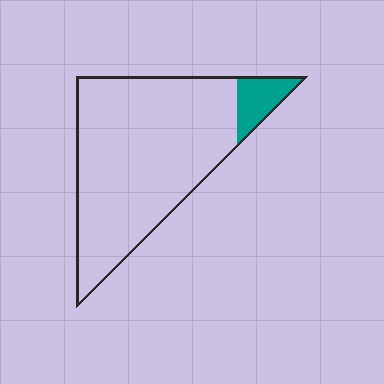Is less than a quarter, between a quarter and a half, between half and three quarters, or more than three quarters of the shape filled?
Less than a quarter.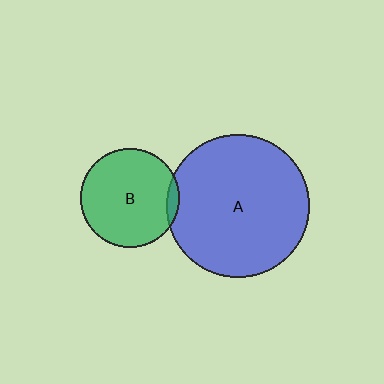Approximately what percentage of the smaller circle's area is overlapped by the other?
Approximately 5%.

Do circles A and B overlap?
Yes.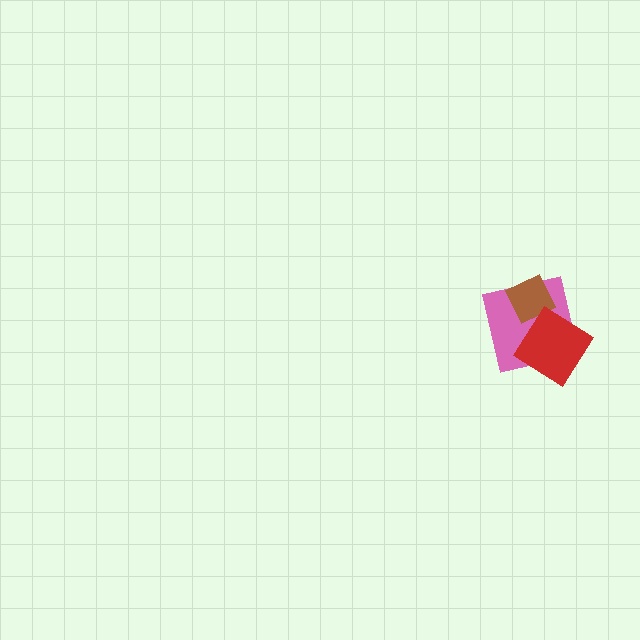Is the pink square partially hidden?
Yes, it is partially covered by another shape.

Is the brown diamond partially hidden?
No, no other shape covers it.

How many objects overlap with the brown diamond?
1 object overlaps with the brown diamond.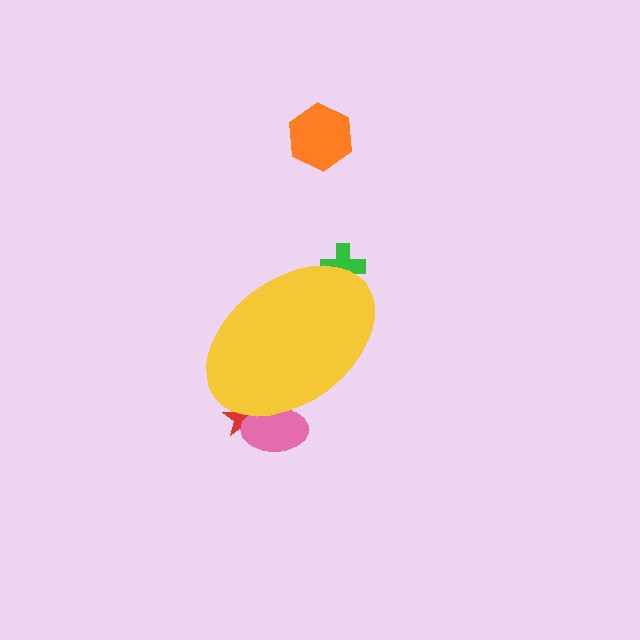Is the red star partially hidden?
Yes, the red star is partially hidden behind the yellow ellipse.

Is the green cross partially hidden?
Yes, the green cross is partially hidden behind the yellow ellipse.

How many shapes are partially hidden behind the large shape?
3 shapes are partially hidden.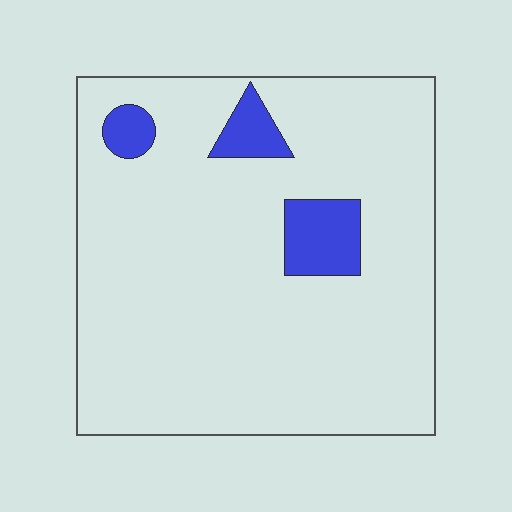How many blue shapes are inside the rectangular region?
3.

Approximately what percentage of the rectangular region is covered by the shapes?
Approximately 10%.